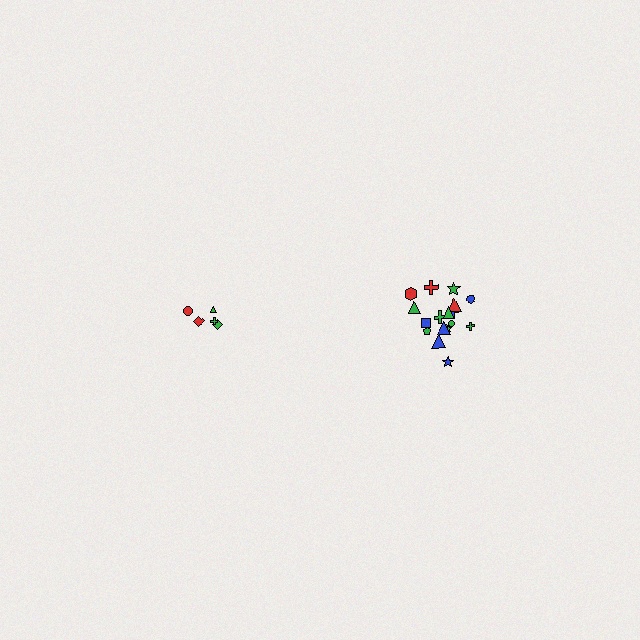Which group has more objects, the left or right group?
The right group.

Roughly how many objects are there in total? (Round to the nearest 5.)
Roughly 25 objects in total.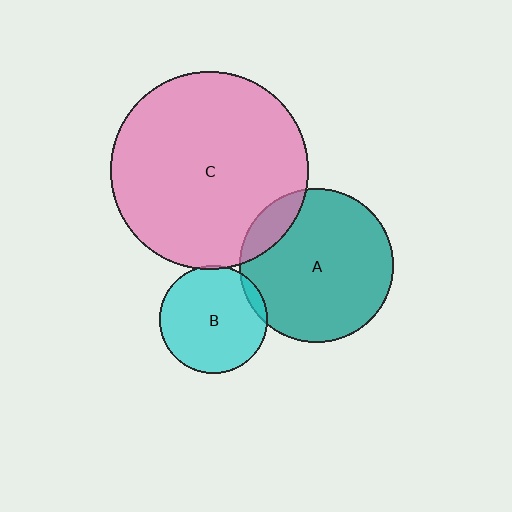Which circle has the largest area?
Circle C (pink).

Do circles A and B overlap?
Yes.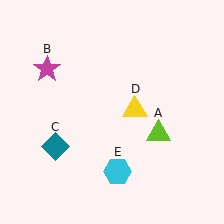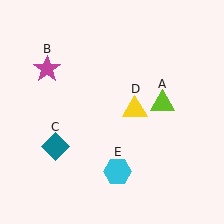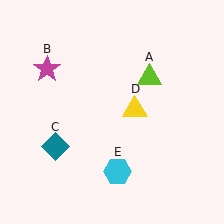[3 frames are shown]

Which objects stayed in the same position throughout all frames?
Magenta star (object B) and teal diamond (object C) and yellow triangle (object D) and cyan hexagon (object E) remained stationary.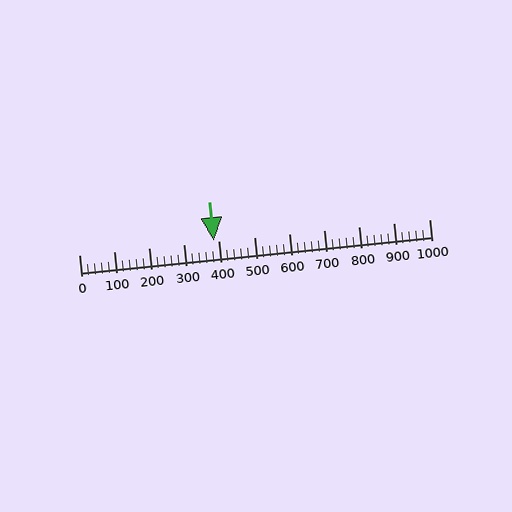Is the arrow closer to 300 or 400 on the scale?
The arrow is closer to 400.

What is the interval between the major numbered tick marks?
The major tick marks are spaced 100 units apart.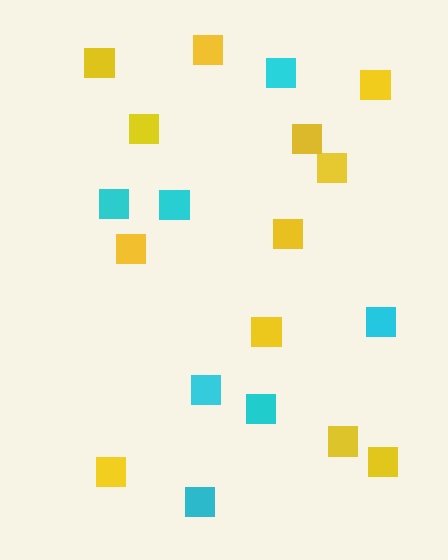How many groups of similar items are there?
There are 2 groups: one group of cyan squares (7) and one group of yellow squares (12).